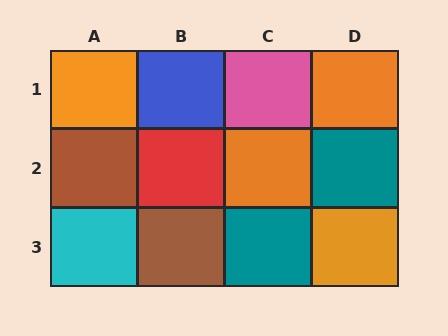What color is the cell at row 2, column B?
Red.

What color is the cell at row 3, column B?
Brown.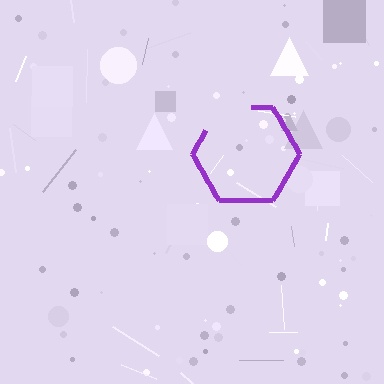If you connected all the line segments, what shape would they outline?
They would outline a hexagon.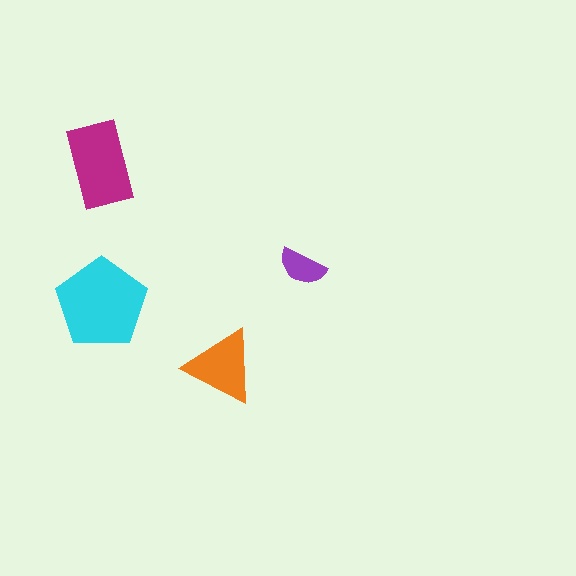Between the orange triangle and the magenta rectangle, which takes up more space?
The magenta rectangle.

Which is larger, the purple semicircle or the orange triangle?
The orange triangle.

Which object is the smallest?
The purple semicircle.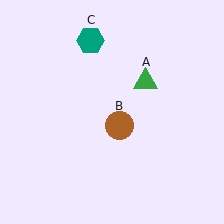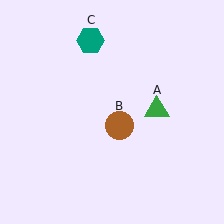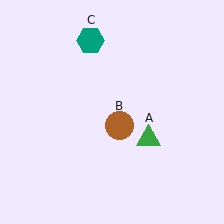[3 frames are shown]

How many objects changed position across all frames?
1 object changed position: green triangle (object A).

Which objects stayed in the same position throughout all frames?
Brown circle (object B) and teal hexagon (object C) remained stationary.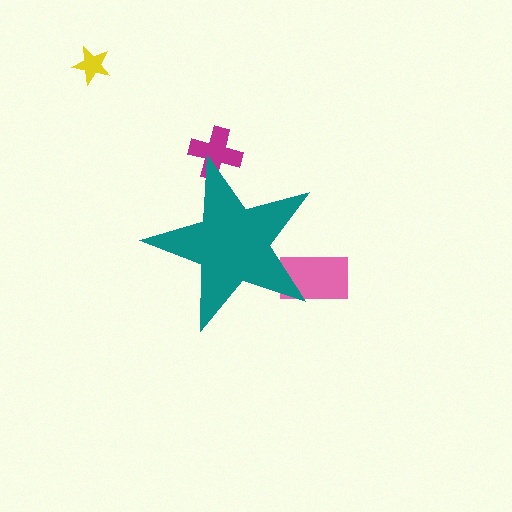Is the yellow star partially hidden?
No, the yellow star is fully visible.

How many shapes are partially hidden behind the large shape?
2 shapes are partially hidden.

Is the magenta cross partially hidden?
Yes, the magenta cross is partially hidden behind the teal star.